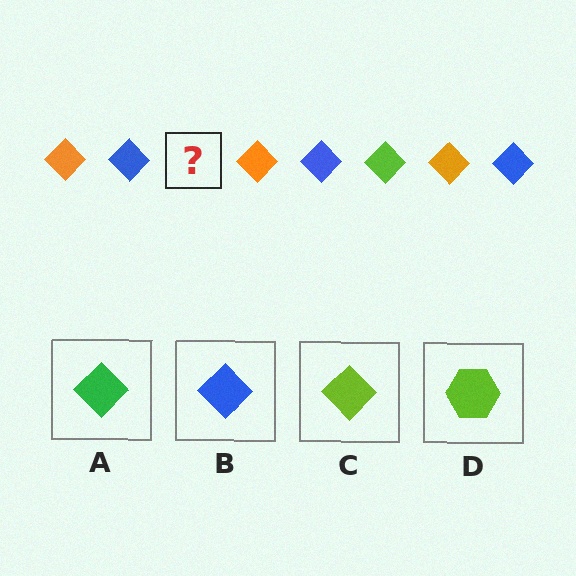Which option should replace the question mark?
Option C.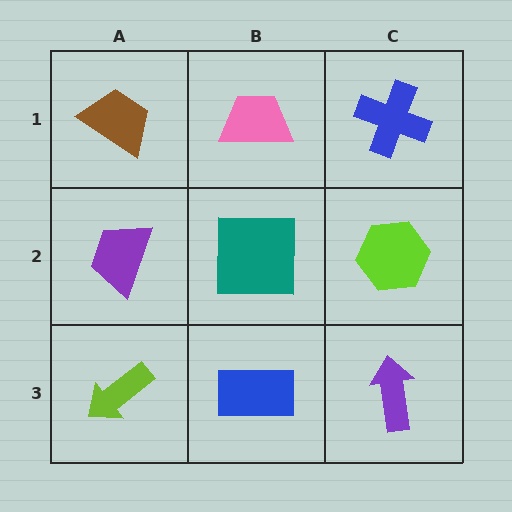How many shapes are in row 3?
3 shapes.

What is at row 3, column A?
A lime arrow.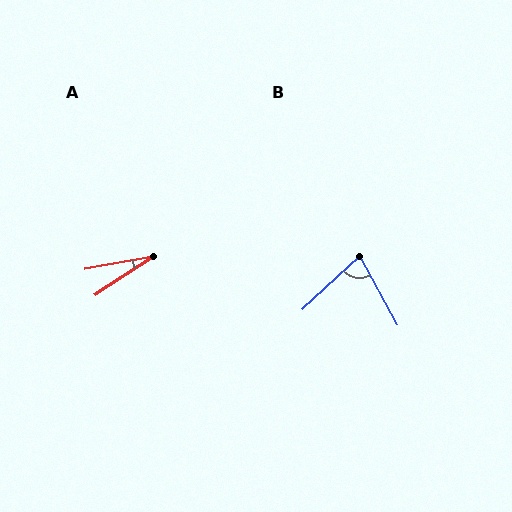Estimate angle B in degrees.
Approximately 76 degrees.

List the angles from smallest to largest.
A (24°), B (76°).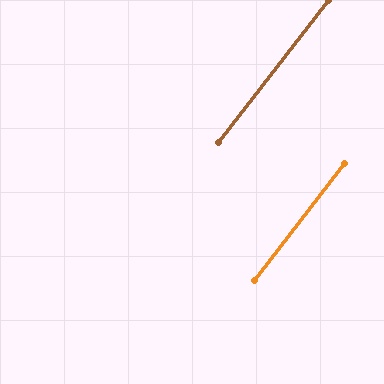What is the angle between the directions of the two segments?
Approximately 0 degrees.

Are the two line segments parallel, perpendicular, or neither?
Parallel — their directions differ by only 0.3°.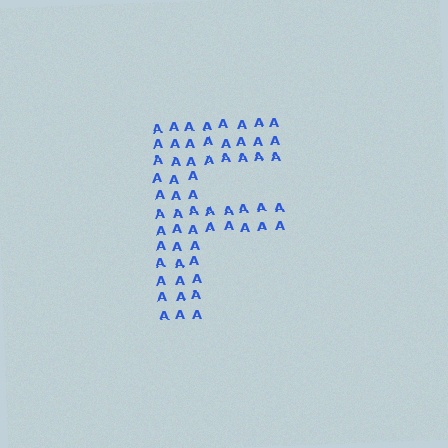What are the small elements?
The small elements are letter A's.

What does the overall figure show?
The overall figure shows the letter F.